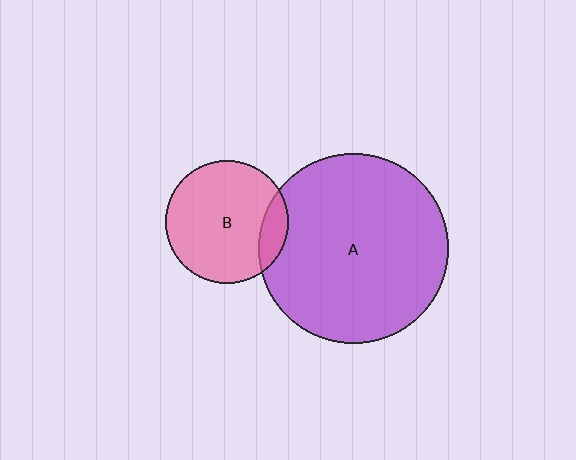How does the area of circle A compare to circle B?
Approximately 2.4 times.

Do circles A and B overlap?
Yes.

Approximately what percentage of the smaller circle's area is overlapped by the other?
Approximately 15%.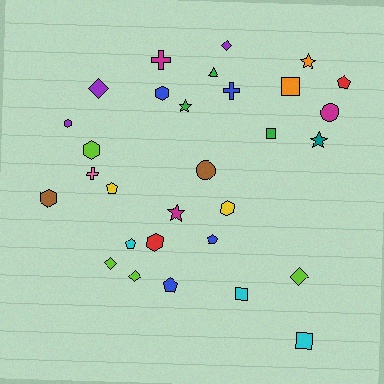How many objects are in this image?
There are 30 objects.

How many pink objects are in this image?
There is 1 pink object.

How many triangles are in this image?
There is 1 triangle.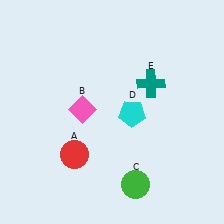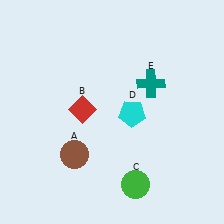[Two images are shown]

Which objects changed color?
A changed from red to brown. B changed from pink to red.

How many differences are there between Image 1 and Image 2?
There are 2 differences between the two images.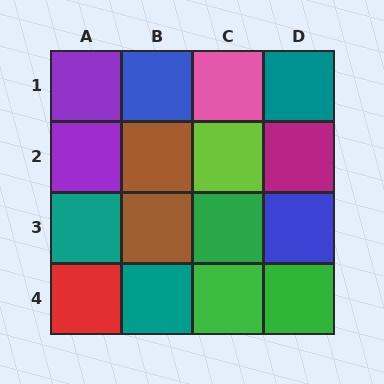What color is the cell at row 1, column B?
Blue.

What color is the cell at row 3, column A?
Teal.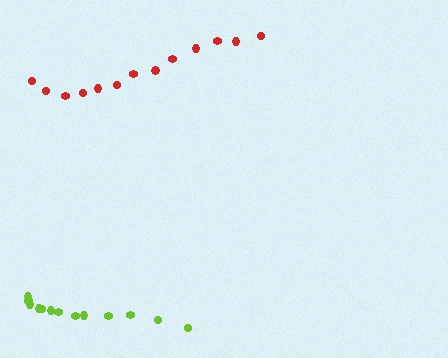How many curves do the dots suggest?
There are 2 distinct paths.